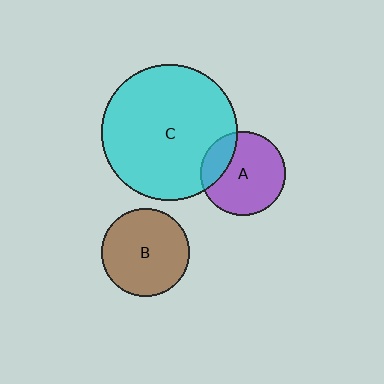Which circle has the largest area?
Circle C (cyan).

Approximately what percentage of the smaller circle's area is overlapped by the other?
Approximately 20%.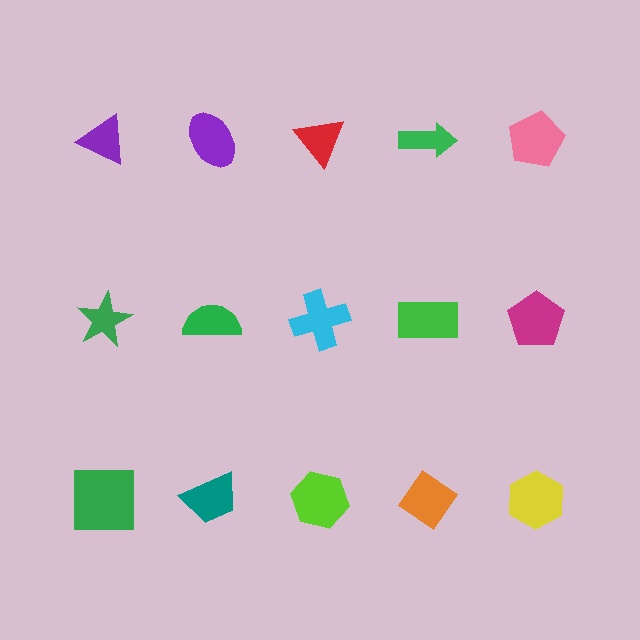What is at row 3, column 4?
An orange diamond.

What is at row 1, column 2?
A purple ellipse.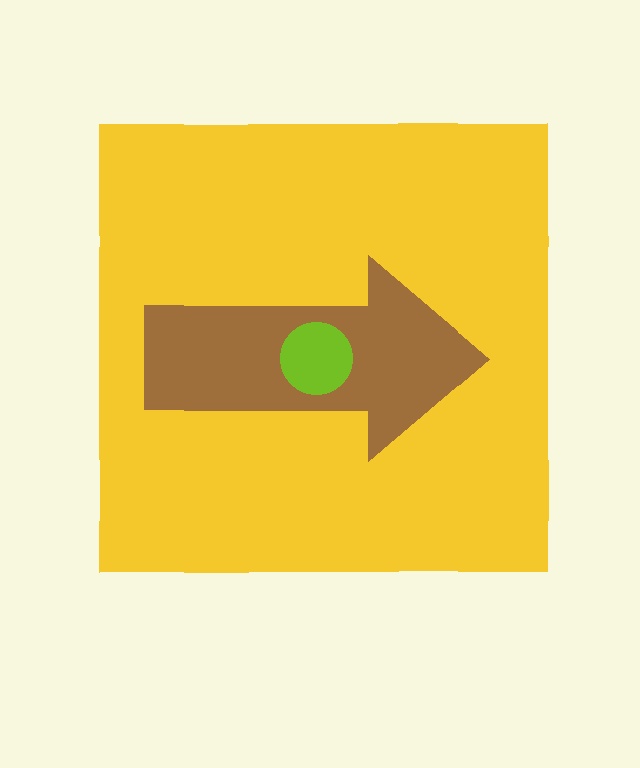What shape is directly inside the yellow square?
The brown arrow.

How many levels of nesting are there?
3.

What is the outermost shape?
The yellow square.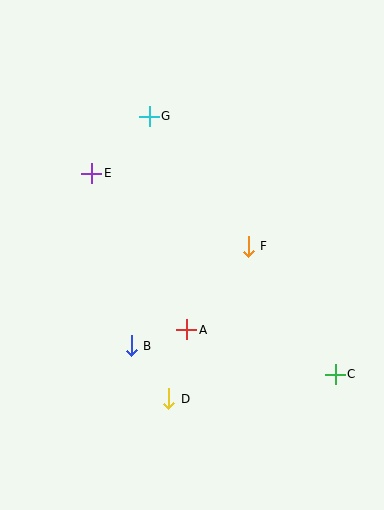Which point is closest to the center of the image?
Point F at (248, 246) is closest to the center.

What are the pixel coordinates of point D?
Point D is at (169, 399).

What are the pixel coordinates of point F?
Point F is at (248, 246).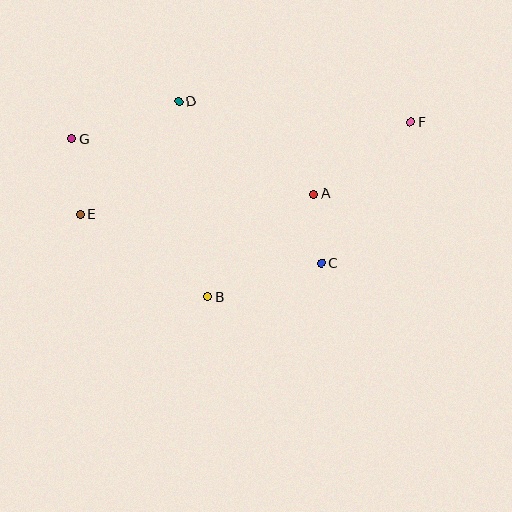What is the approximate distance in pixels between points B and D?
The distance between B and D is approximately 198 pixels.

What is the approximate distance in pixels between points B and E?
The distance between B and E is approximately 152 pixels.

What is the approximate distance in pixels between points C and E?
The distance between C and E is approximately 246 pixels.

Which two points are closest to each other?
Points A and C are closest to each other.